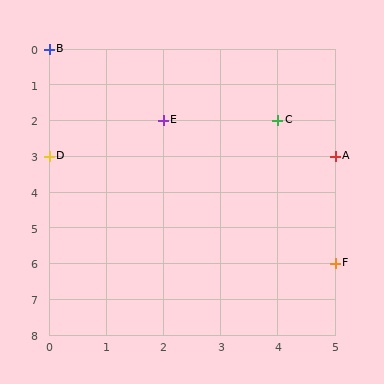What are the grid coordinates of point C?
Point C is at grid coordinates (4, 2).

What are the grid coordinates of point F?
Point F is at grid coordinates (5, 6).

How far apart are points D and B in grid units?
Points D and B are 3 rows apart.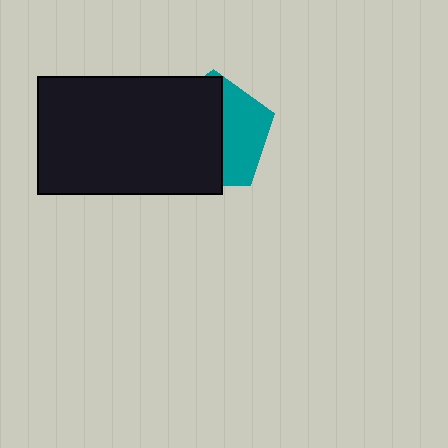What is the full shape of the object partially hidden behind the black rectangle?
The partially hidden object is a teal pentagon.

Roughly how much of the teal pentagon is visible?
A small part of it is visible (roughly 39%).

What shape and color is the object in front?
The object in front is a black rectangle.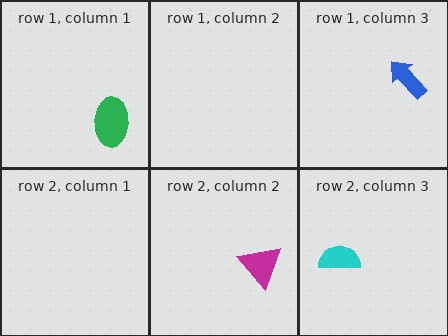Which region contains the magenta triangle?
The row 2, column 2 region.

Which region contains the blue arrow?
The row 1, column 3 region.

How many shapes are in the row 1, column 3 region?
1.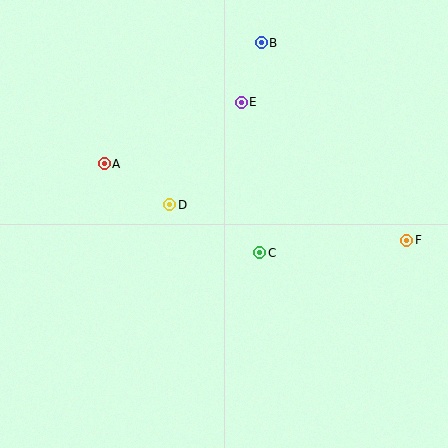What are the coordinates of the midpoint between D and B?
The midpoint between D and B is at (216, 124).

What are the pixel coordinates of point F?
Point F is at (407, 240).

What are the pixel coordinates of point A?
Point A is at (104, 164).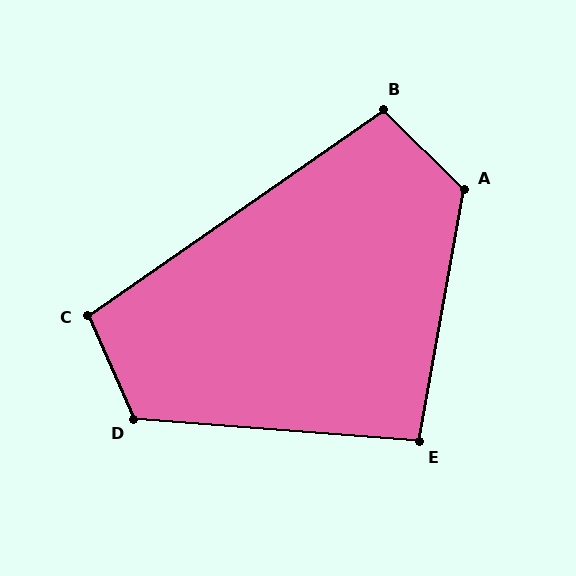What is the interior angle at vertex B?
Approximately 101 degrees (obtuse).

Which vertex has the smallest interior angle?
E, at approximately 96 degrees.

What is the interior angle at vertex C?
Approximately 101 degrees (obtuse).